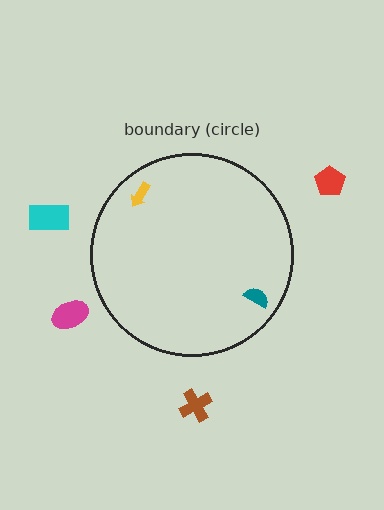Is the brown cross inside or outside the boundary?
Outside.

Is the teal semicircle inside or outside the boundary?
Inside.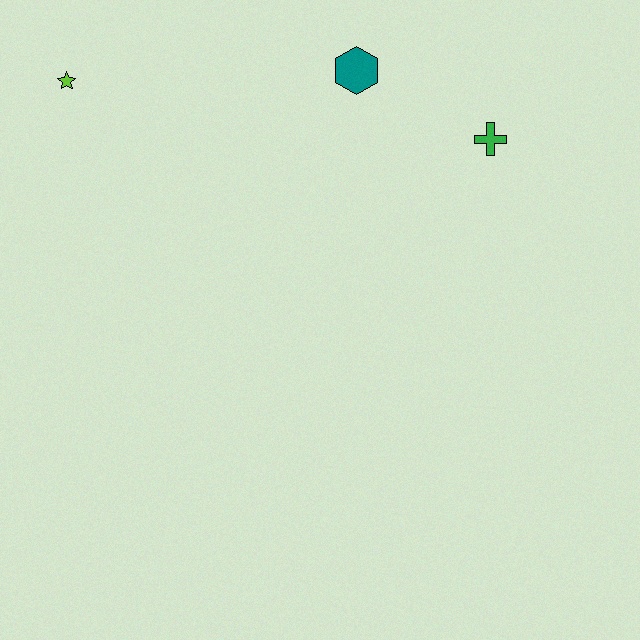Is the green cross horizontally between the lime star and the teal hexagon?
No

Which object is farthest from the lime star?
The green cross is farthest from the lime star.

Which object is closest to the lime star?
The teal hexagon is closest to the lime star.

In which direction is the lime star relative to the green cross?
The lime star is to the left of the green cross.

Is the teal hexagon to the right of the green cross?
No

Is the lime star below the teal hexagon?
Yes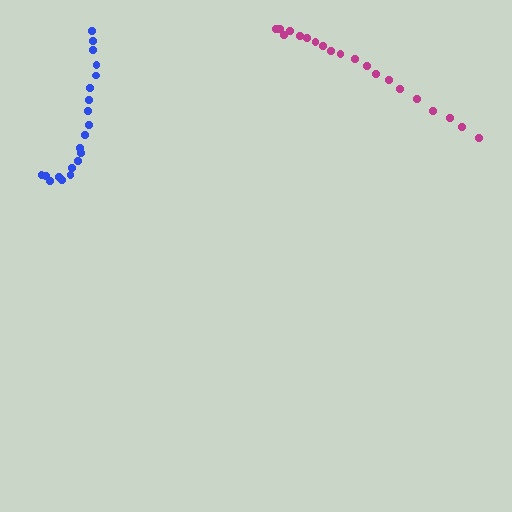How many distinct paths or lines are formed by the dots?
There are 2 distinct paths.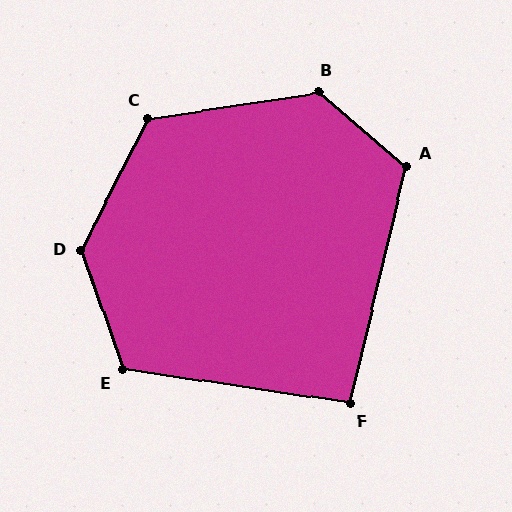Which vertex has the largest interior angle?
D, at approximately 134 degrees.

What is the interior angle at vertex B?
Approximately 131 degrees (obtuse).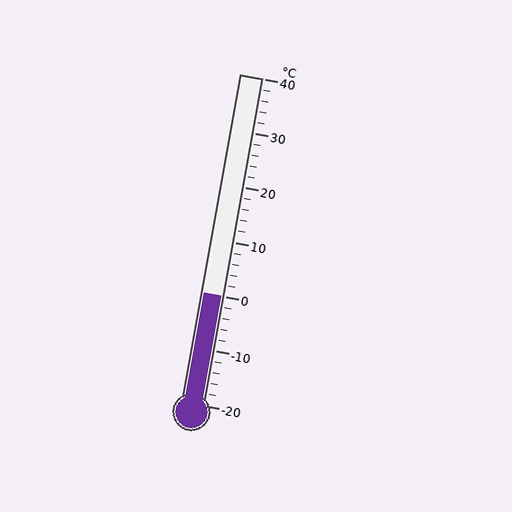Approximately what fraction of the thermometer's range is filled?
The thermometer is filled to approximately 35% of its range.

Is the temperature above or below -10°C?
The temperature is above -10°C.